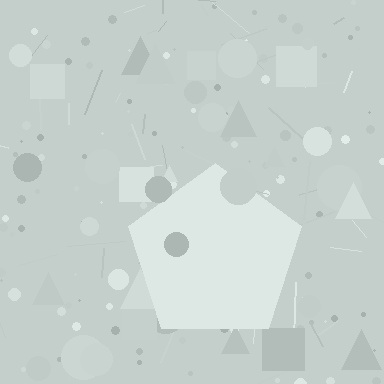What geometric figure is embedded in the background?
A pentagon is embedded in the background.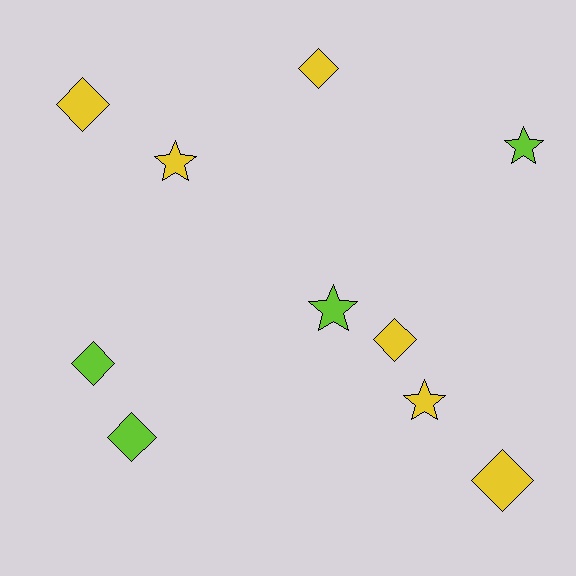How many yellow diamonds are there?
There are 4 yellow diamonds.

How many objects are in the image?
There are 10 objects.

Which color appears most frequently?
Yellow, with 6 objects.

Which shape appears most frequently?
Diamond, with 6 objects.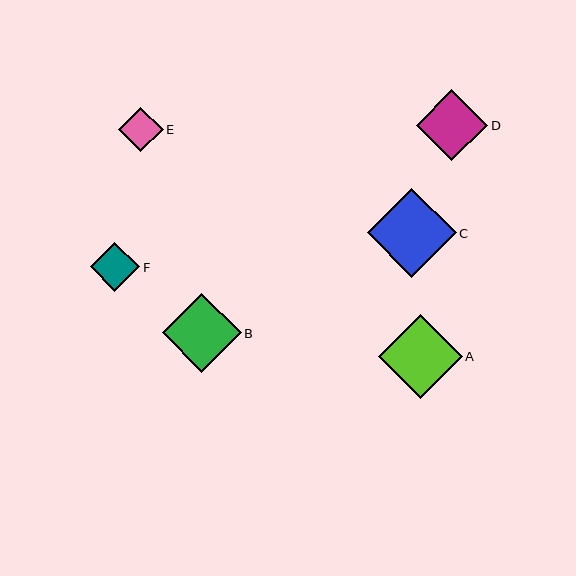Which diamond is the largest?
Diamond C is the largest with a size of approximately 89 pixels.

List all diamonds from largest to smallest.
From largest to smallest: C, A, B, D, F, E.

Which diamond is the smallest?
Diamond E is the smallest with a size of approximately 44 pixels.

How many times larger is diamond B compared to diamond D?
Diamond B is approximately 1.1 times the size of diamond D.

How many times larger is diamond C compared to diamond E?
Diamond C is approximately 2.0 times the size of diamond E.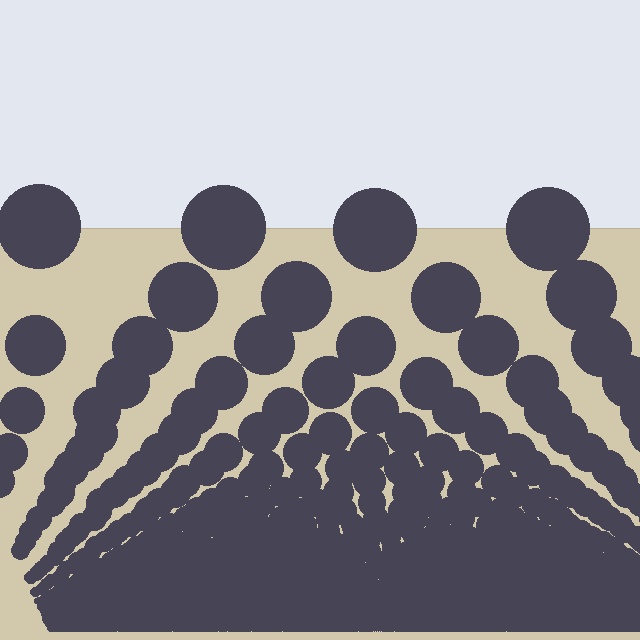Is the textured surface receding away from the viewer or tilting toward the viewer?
The surface appears to tilt toward the viewer. Texture elements get larger and sparser toward the top.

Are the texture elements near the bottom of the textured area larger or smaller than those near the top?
Smaller. The gradient is inverted — elements near the bottom are smaller and denser.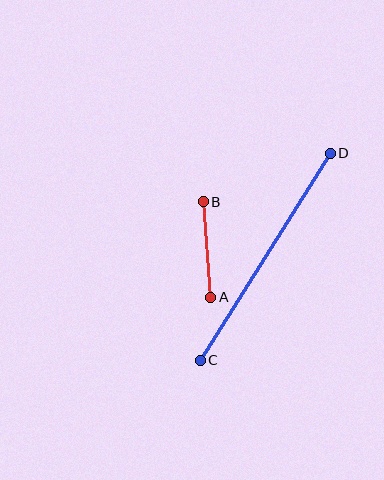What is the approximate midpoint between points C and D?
The midpoint is at approximately (265, 257) pixels.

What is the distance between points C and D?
The distance is approximately 245 pixels.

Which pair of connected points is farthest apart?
Points C and D are farthest apart.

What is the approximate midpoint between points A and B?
The midpoint is at approximately (207, 249) pixels.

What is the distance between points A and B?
The distance is approximately 96 pixels.